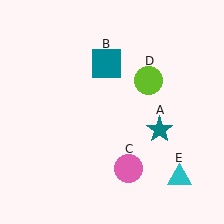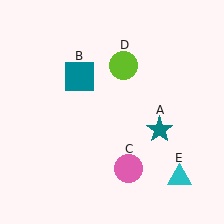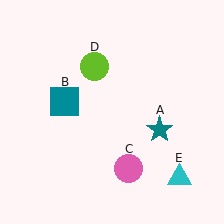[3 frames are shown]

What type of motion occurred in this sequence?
The teal square (object B), lime circle (object D) rotated counterclockwise around the center of the scene.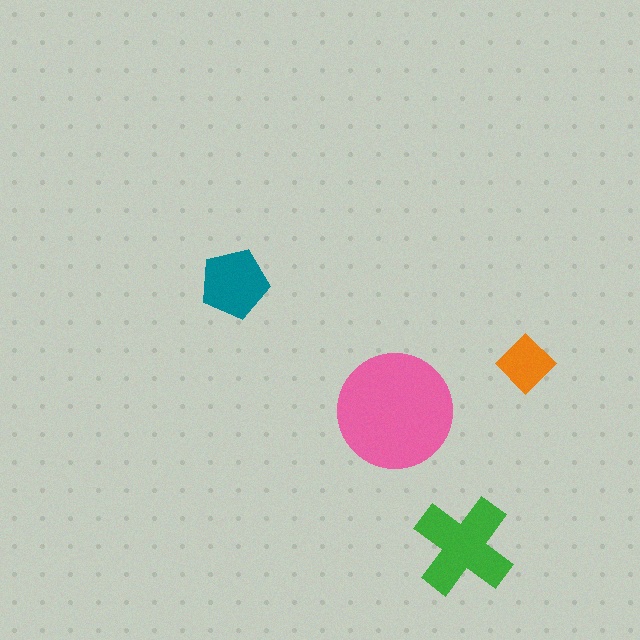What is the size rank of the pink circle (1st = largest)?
1st.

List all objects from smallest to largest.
The orange diamond, the teal pentagon, the green cross, the pink circle.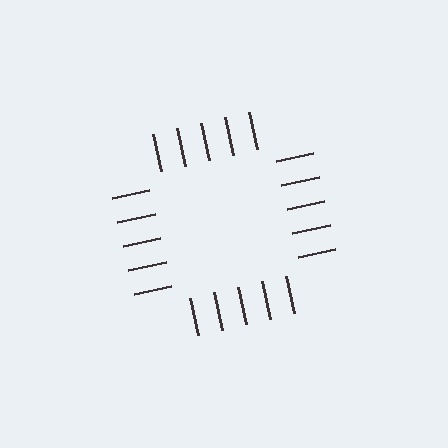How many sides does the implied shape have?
4 sides — the line-ends trace a square.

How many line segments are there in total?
20 — 5 along each of the 4 edges.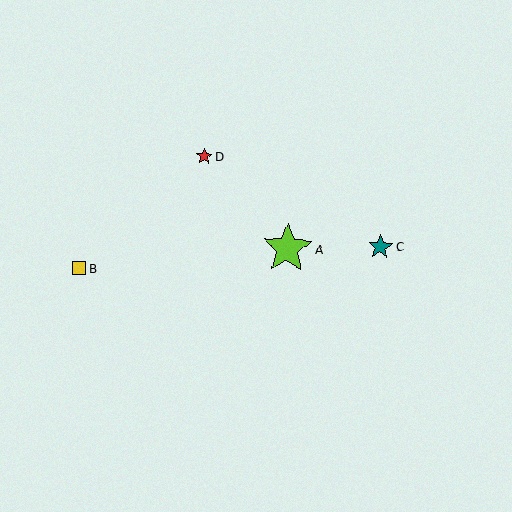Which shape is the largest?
The lime star (labeled A) is the largest.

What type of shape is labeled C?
Shape C is a teal star.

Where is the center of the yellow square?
The center of the yellow square is at (79, 268).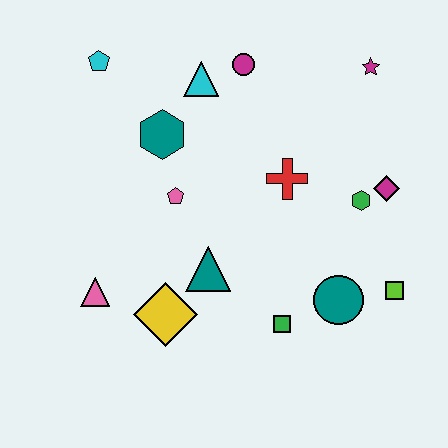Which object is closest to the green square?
The teal circle is closest to the green square.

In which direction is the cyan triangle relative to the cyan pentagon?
The cyan triangle is to the right of the cyan pentagon.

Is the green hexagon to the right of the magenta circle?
Yes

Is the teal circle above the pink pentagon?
No